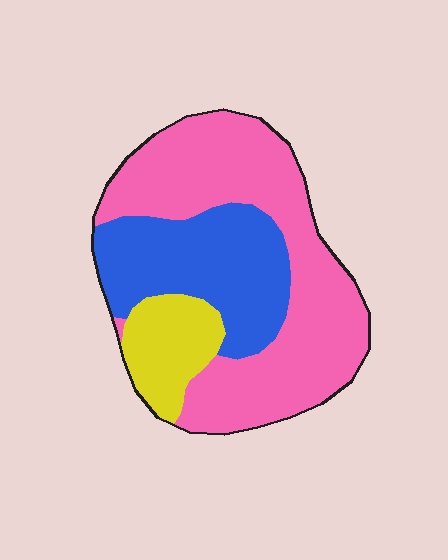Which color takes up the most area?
Pink, at roughly 55%.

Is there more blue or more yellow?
Blue.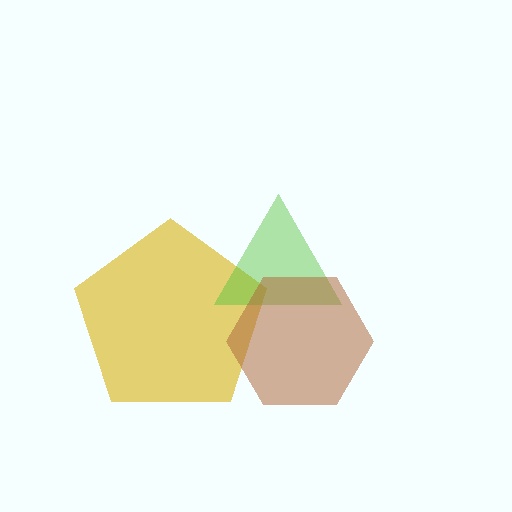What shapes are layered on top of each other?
The layered shapes are: a yellow pentagon, a lime triangle, a brown hexagon.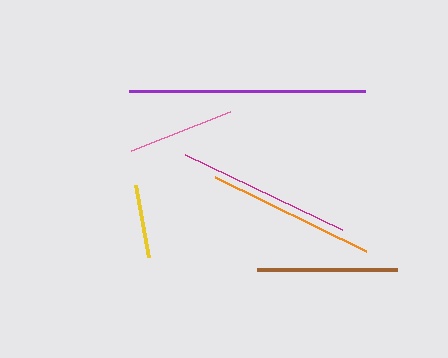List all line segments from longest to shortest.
From longest to shortest: purple, magenta, orange, brown, pink, yellow.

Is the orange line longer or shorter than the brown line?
The orange line is longer than the brown line.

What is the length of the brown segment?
The brown segment is approximately 139 pixels long.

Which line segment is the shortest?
The yellow line is the shortest at approximately 74 pixels.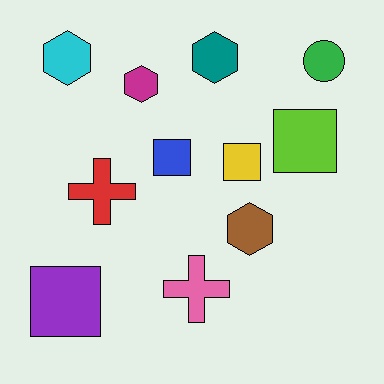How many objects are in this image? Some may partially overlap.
There are 11 objects.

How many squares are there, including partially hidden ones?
There are 4 squares.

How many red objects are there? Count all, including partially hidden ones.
There is 1 red object.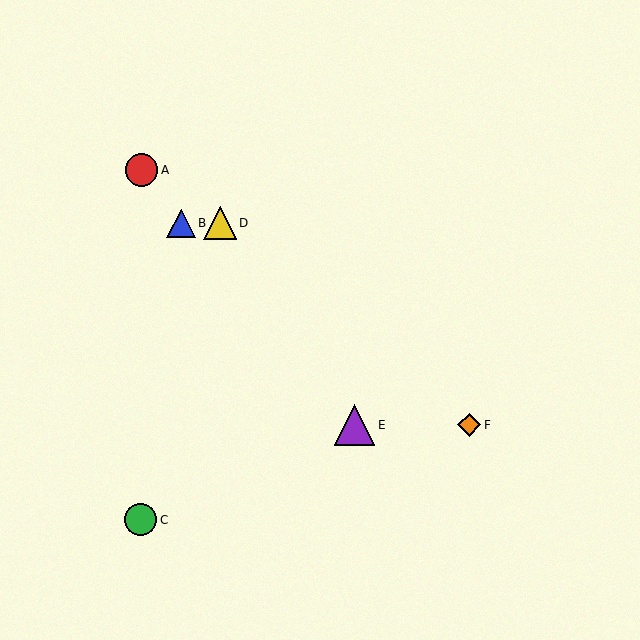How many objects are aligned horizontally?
2 objects (B, D) are aligned horizontally.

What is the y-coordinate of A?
Object A is at y≈170.